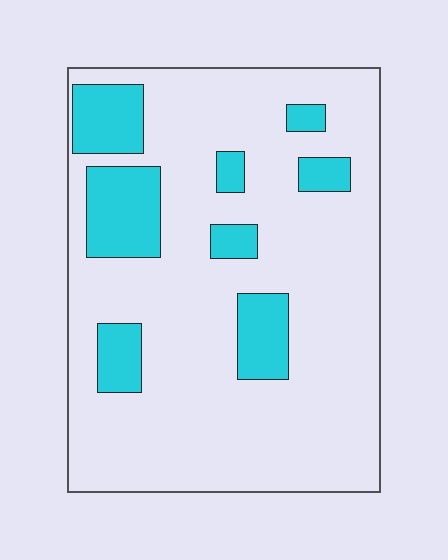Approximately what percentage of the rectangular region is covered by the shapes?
Approximately 20%.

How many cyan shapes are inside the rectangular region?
8.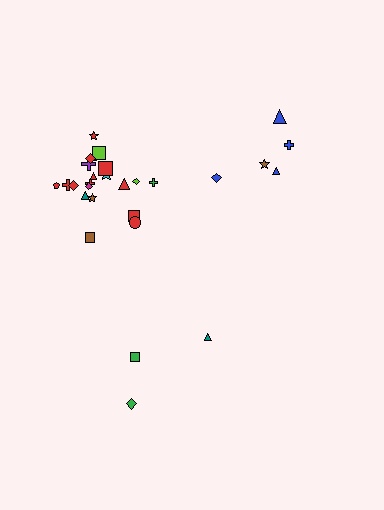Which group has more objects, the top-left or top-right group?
The top-left group.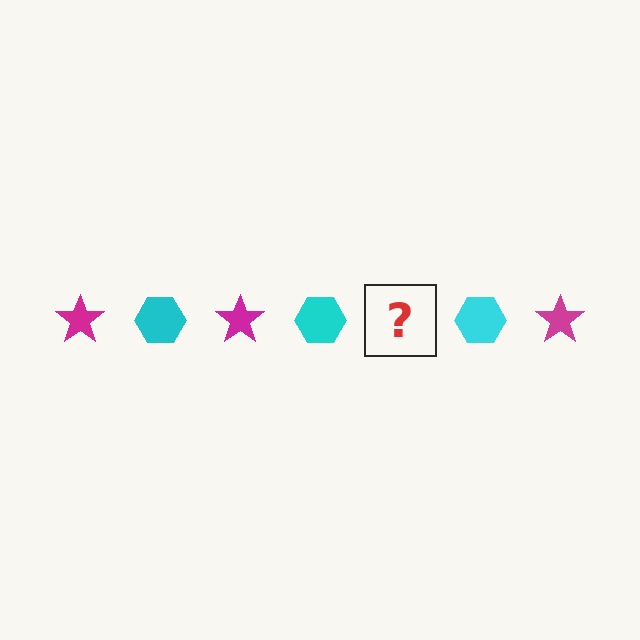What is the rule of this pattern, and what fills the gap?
The rule is that the pattern alternates between magenta star and cyan hexagon. The gap should be filled with a magenta star.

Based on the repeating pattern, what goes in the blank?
The blank should be a magenta star.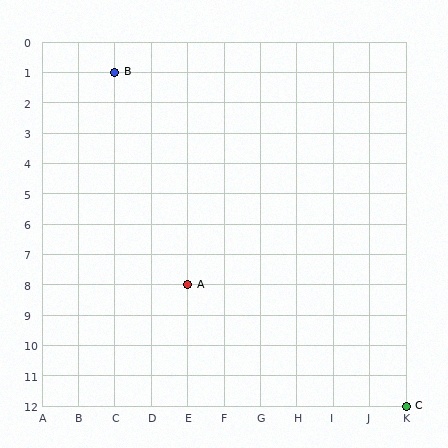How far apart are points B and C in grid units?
Points B and C are 8 columns and 11 rows apart (about 13.6 grid units diagonally).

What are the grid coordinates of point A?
Point A is at grid coordinates (E, 8).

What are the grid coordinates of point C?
Point C is at grid coordinates (K, 12).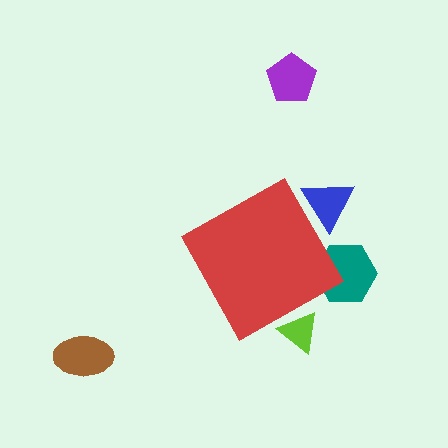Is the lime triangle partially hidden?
Yes, the lime triangle is partially hidden behind the red diamond.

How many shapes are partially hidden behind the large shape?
3 shapes are partially hidden.